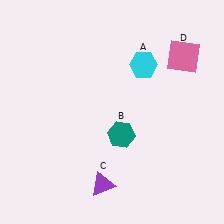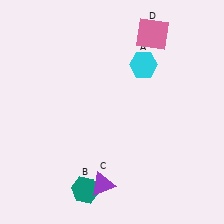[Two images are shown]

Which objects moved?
The objects that moved are: the teal hexagon (B), the pink square (D).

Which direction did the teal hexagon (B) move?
The teal hexagon (B) moved down.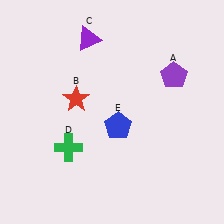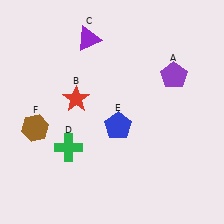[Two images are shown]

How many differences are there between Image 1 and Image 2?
There is 1 difference between the two images.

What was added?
A brown hexagon (F) was added in Image 2.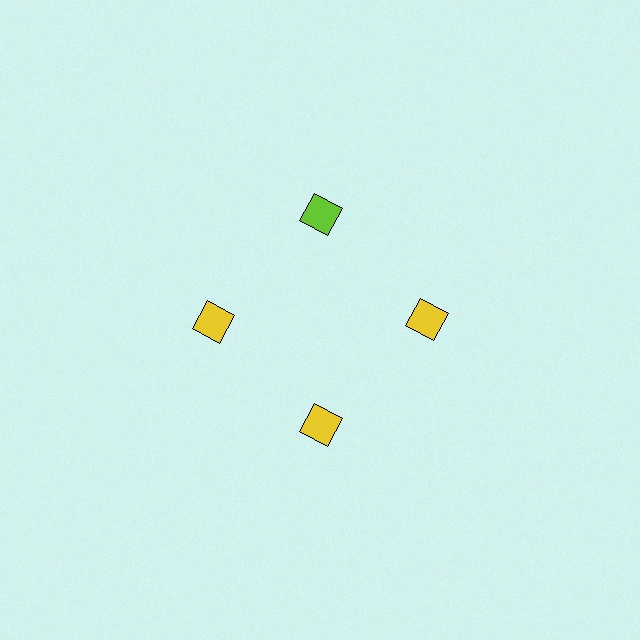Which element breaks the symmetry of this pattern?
The lime diamond at roughly the 12 o'clock position breaks the symmetry. All other shapes are yellow diamonds.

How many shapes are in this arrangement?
There are 4 shapes arranged in a ring pattern.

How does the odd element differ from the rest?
It has a different color: lime instead of yellow.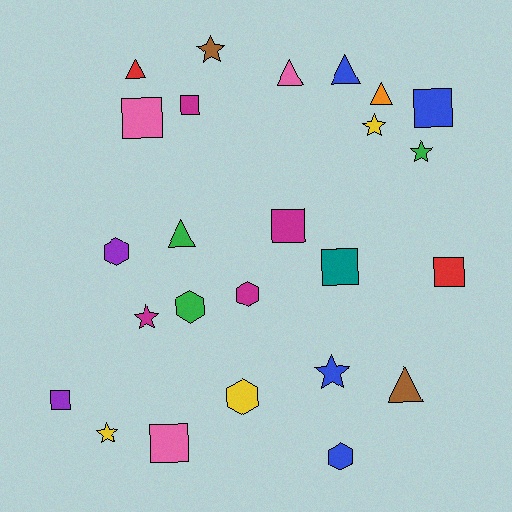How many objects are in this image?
There are 25 objects.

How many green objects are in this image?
There are 3 green objects.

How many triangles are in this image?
There are 6 triangles.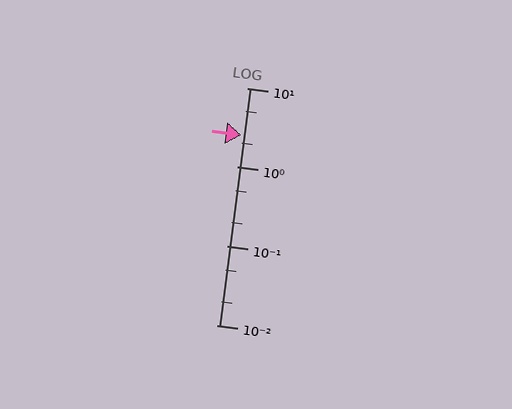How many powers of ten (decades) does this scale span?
The scale spans 3 decades, from 0.01 to 10.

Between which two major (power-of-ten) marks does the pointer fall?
The pointer is between 1 and 10.